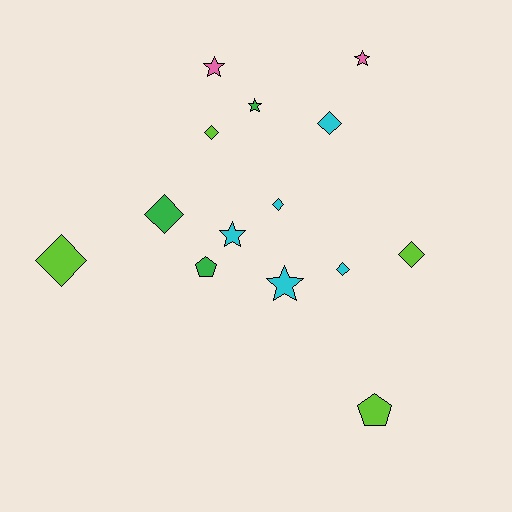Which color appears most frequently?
Cyan, with 5 objects.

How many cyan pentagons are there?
There are no cyan pentagons.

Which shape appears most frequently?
Diamond, with 7 objects.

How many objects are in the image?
There are 14 objects.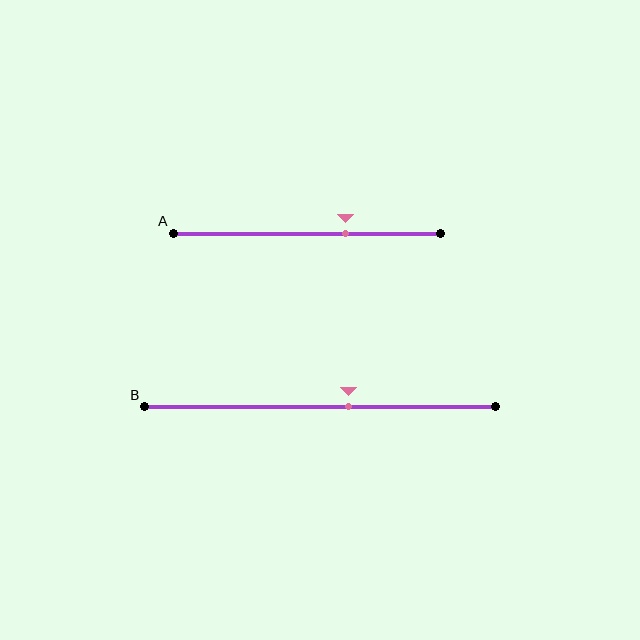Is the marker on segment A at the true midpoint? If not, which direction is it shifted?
No, the marker on segment A is shifted to the right by about 15% of the segment length.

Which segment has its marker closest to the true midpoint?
Segment B has its marker closest to the true midpoint.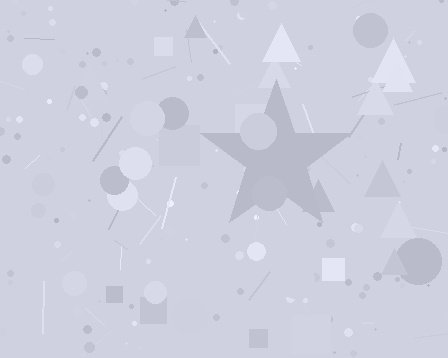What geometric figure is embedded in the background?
A star is embedded in the background.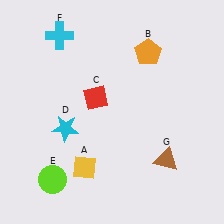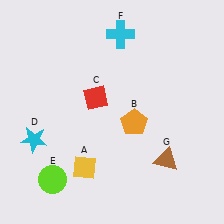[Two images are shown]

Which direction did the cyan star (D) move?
The cyan star (D) moved left.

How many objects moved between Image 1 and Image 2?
3 objects moved between the two images.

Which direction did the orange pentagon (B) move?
The orange pentagon (B) moved down.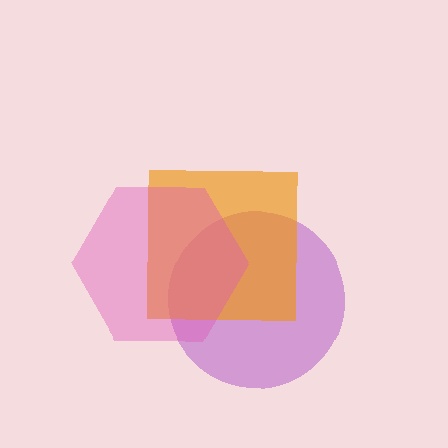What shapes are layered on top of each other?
The layered shapes are: a purple circle, an orange square, a pink hexagon.